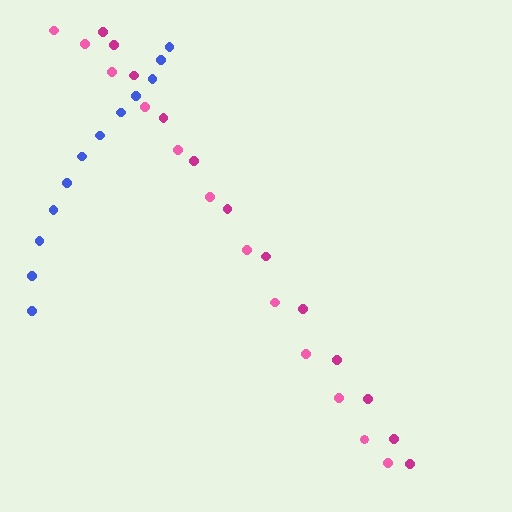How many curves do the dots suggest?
There are 3 distinct paths.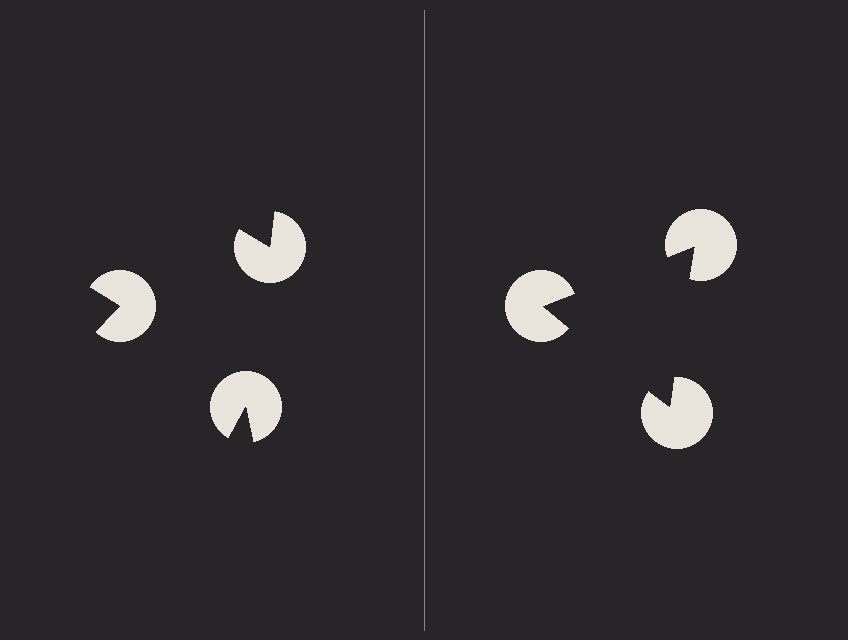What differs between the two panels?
The pac-man discs are positioned identically on both sides; only the wedge orientations differ. On the right they align to a triangle; on the left they are misaligned.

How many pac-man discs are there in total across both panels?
6 — 3 on each side.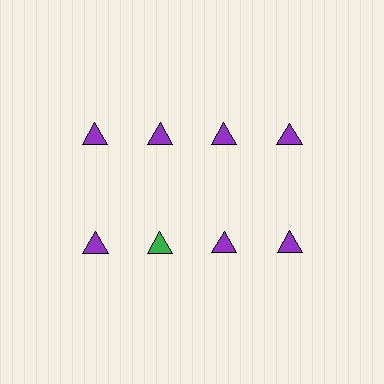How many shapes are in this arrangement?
There are 8 shapes arranged in a grid pattern.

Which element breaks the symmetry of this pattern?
The green triangle in the second row, second from left column breaks the symmetry. All other shapes are purple triangles.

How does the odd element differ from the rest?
It has a different color: green instead of purple.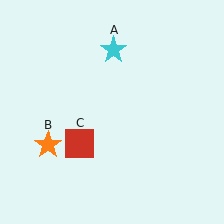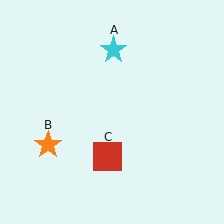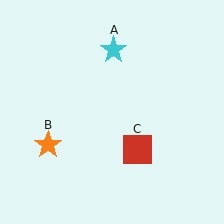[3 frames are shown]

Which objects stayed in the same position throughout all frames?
Cyan star (object A) and orange star (object B) remained stationary.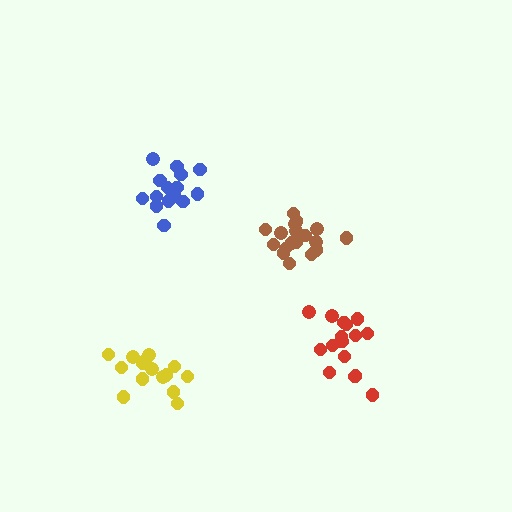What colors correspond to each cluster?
The clusters are colored: blue, red, brown, yellow.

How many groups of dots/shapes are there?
There are 4 groups.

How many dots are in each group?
Group 1: 15 dots, Group 2: 16 dots, Group 3: 18 dots, Group 4: 15 dots (64 total).